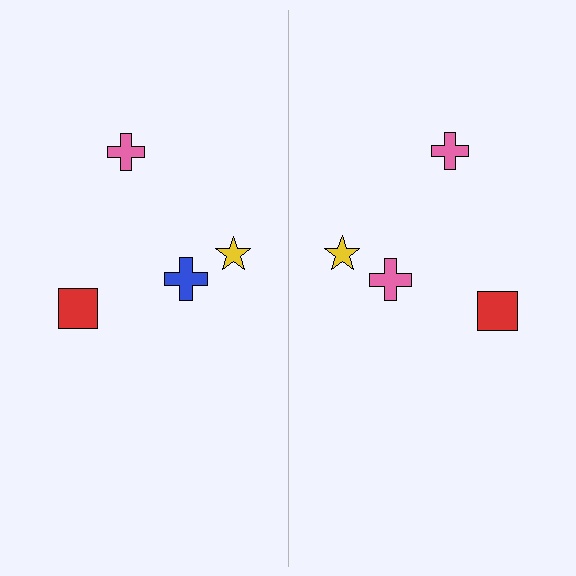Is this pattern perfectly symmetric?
No, the pattern is not perfectly symmetric. The pink cross on the right side breaks the symmetry — its mirror counterpart is blue.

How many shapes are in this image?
There are 8 shapes in this image.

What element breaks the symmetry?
The pink cross on the right side breaks the symmetry — its mirror counterpart is blue.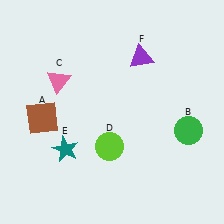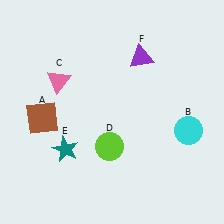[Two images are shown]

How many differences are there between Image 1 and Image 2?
There is 1 difference between the two images.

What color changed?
The circle (B) changed from green in Image 1 to cyan in Image 2.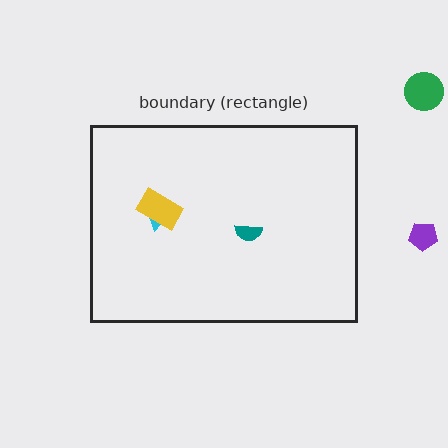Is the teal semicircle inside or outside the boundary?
Inside.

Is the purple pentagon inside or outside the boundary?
Outside.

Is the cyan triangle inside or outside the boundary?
Inside.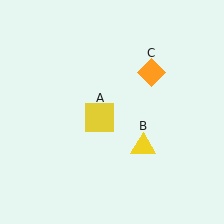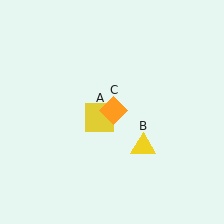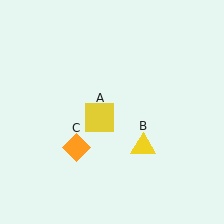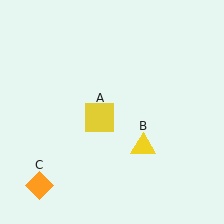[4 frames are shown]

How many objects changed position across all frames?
1 object changed position: orange diamond (object C).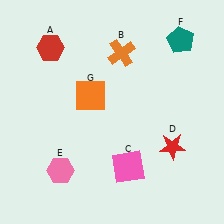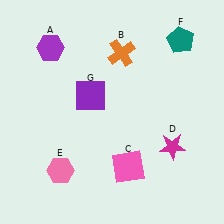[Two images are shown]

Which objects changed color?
A changed from red to purple. D changed from red to magenta. G changed from orange to purple.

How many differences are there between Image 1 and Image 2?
There are 3 differences between the two images.